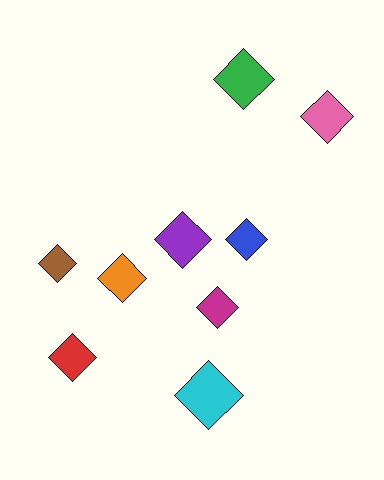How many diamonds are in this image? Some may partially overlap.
There are 9 diamonds.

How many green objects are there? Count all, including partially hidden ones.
There is 1 green object.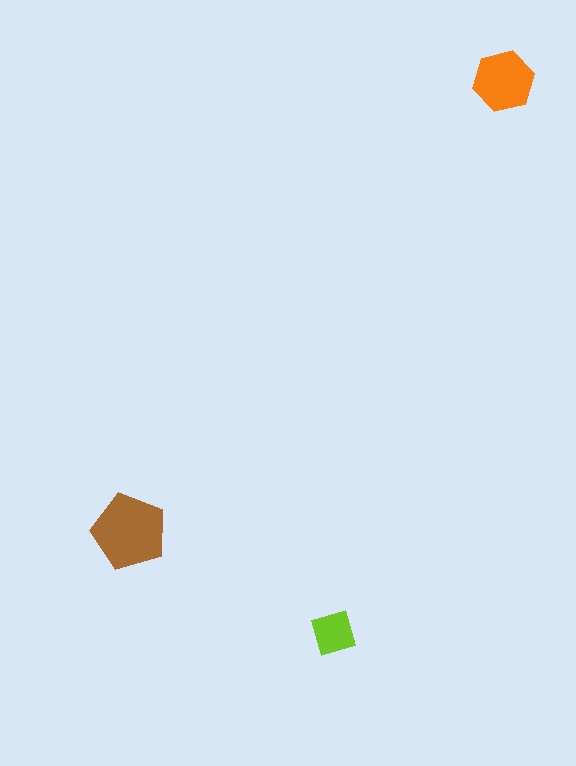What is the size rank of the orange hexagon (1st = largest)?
2nd.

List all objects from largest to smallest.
The brown pentagon, the orange hexagon, the lime diamond.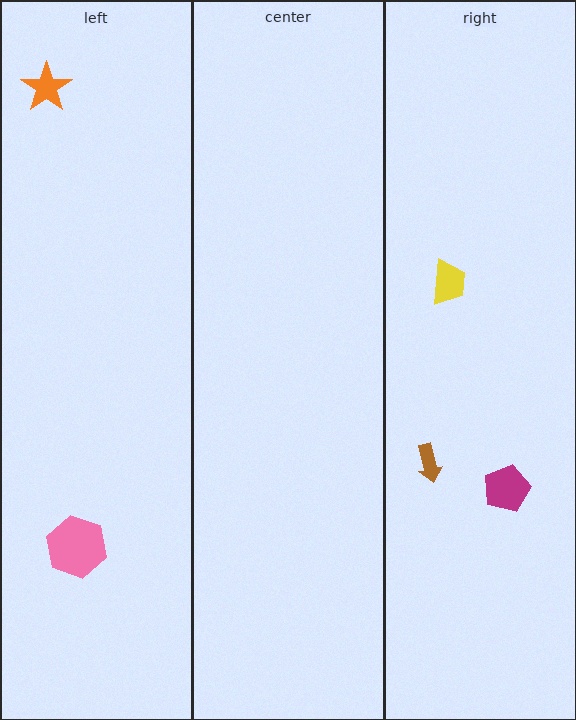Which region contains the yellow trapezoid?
The right region.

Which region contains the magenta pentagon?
The right region.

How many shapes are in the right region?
3.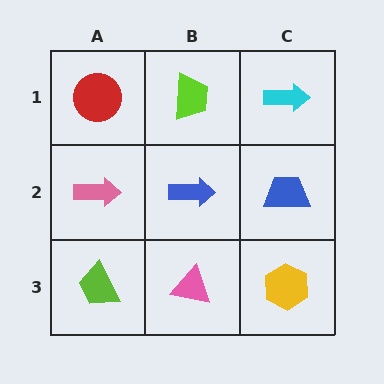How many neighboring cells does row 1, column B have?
3.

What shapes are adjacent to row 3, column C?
A blue trapezoid (row 2, column C), a pink triangle (row 3, column B).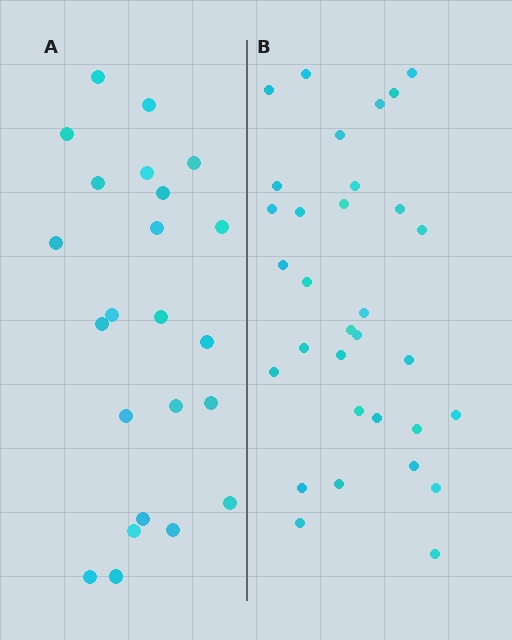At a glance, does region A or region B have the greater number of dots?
Region B (the right region) has more dots.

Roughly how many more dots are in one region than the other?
Region B has roughly 8 or so more dots than region A.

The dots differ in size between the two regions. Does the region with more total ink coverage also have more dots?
No. Region A has more total ink coverage because its dots are larger, but region B actually contains more individual dots. Total area can be misleading — the number of items is what matters here.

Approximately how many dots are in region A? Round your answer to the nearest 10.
About 20 dots. (The exact count is 23, which rounds to 20.)